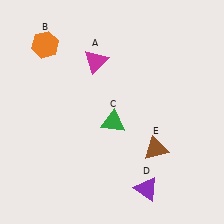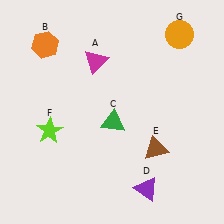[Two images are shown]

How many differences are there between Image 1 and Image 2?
There are 2 differences between the two images.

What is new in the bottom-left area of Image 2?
A lime star (F) was added in the bottom-left area of Image 2.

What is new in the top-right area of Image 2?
An orange circle (G) was added in the top-right area of Image 2.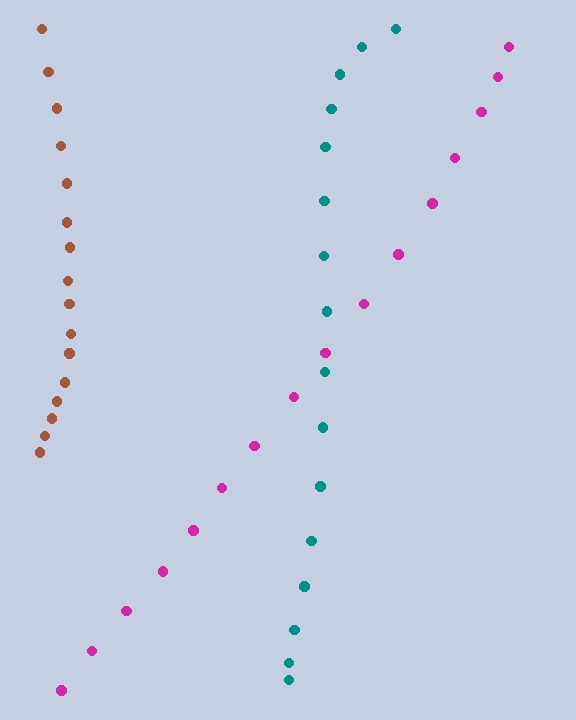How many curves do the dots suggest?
There are 3 distinct paths.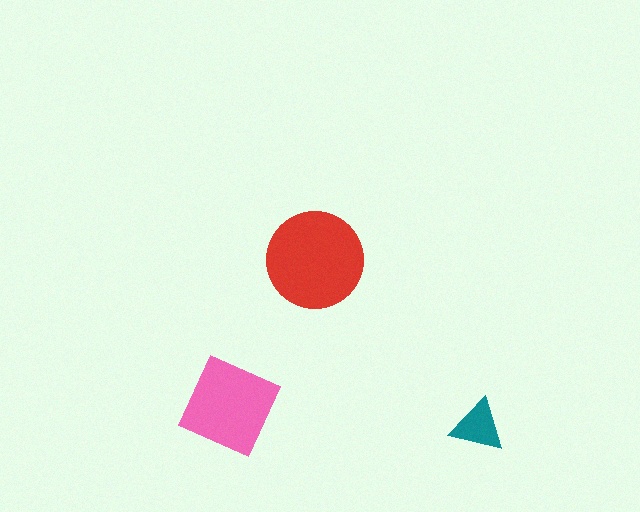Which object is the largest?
The red circle.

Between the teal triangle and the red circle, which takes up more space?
The red circle.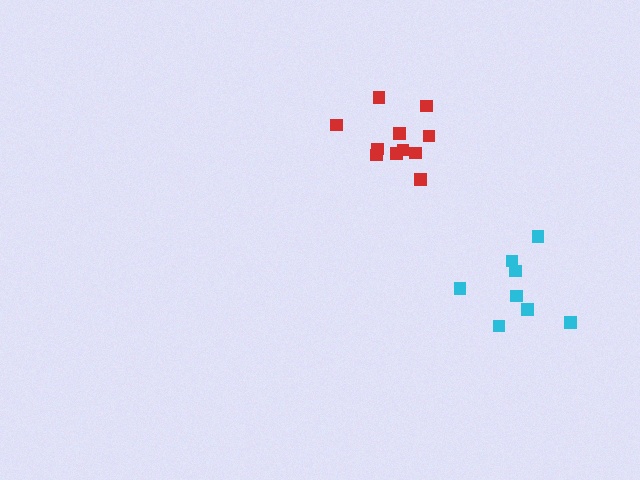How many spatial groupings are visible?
There are 2 spatial groupings.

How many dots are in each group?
Group 1: 8 dots, Group 2: 11 dots (19 total).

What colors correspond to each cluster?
The clusters are colored: cyan, red.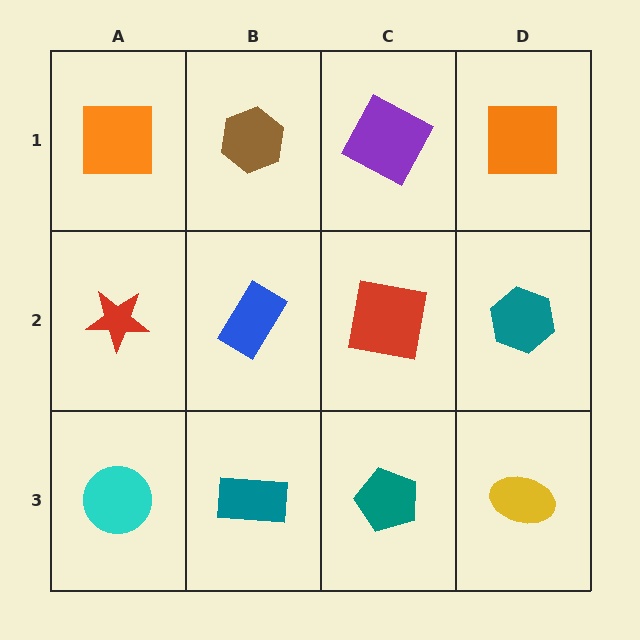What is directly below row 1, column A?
A red star.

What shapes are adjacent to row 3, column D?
A teal hexagon (row 2, column D), a teal pentagon (row 3, column C).